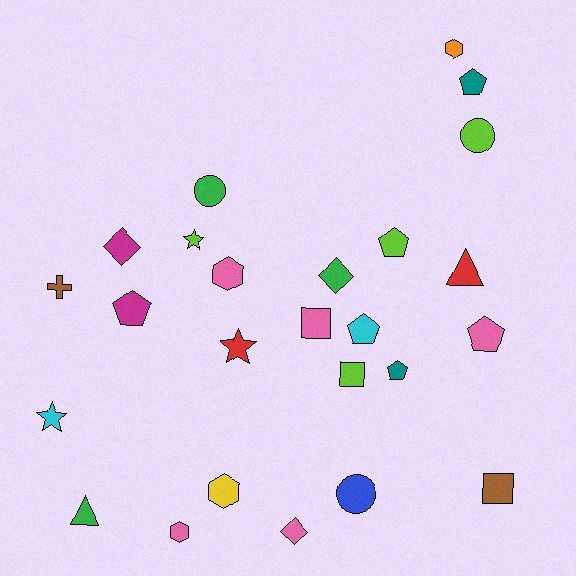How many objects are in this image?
There are 25 objects.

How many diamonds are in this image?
There are 3 diamonds.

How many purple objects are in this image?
There are no purple objects.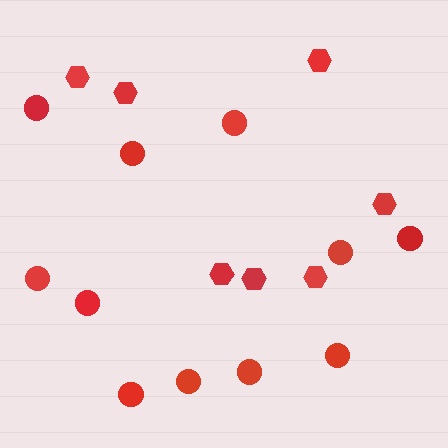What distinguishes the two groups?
There are 2 groups: one group of hexagons (7) and one group of circles (11).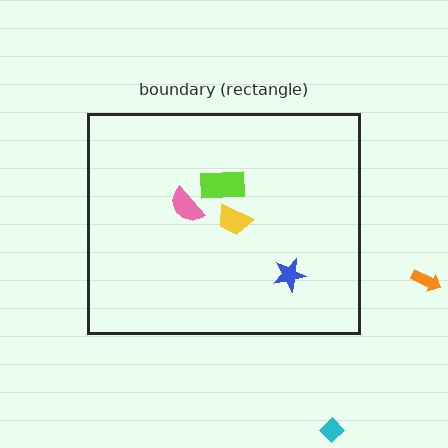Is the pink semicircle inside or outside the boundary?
Inside.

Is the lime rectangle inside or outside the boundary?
Inside.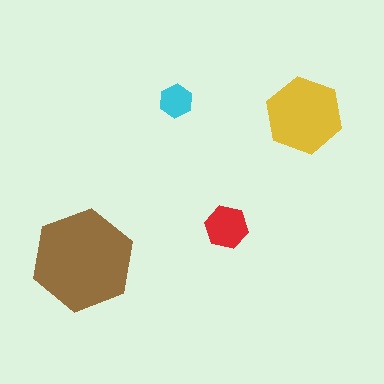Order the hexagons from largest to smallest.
the brown one, the yellow one, the red one, the cyan one.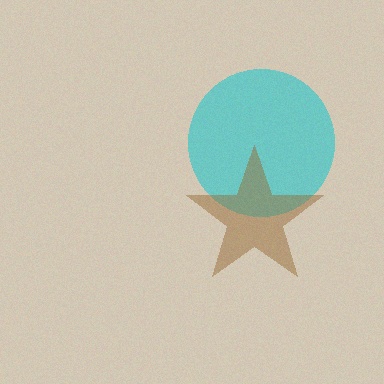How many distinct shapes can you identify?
There are 2 distinct shapes: a cyan circle, a brown star.